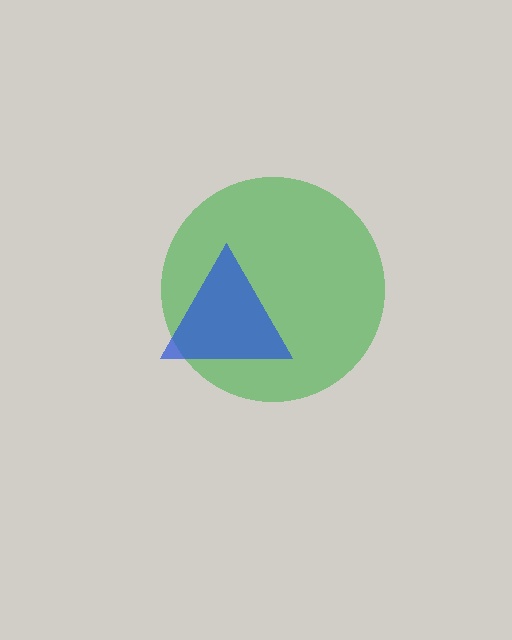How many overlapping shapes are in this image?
There are 2 overlapping shapes in the image.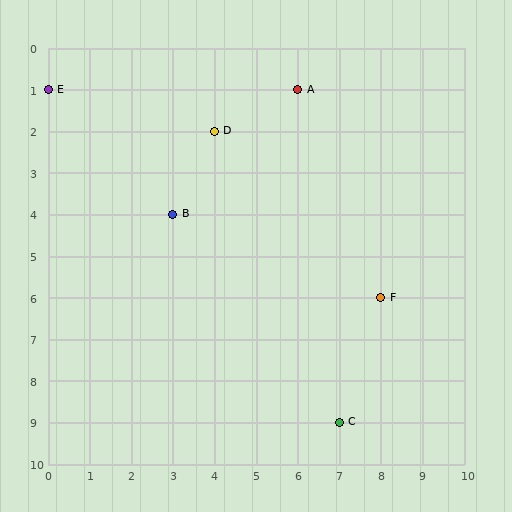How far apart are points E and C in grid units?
Points E and C are 7 columns and 8 rows apart (about 10.6 grid units diagonally).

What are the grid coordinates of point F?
Point F is at grid coordinates (8, 6).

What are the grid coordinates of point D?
Point D is at grid coordinates (4, 2).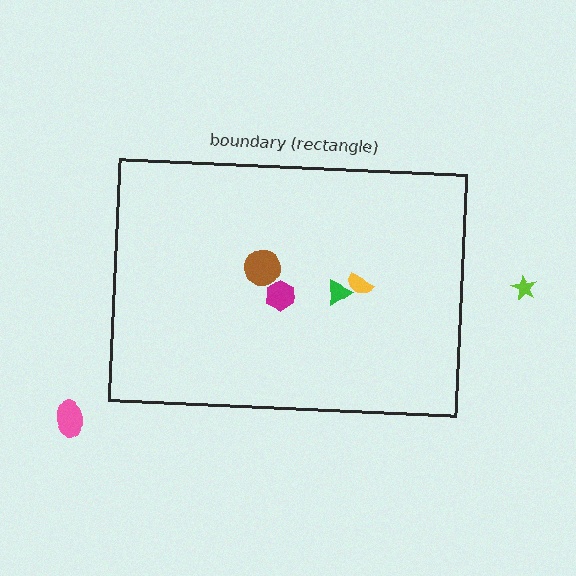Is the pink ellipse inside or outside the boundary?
Outside.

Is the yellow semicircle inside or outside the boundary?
Inside.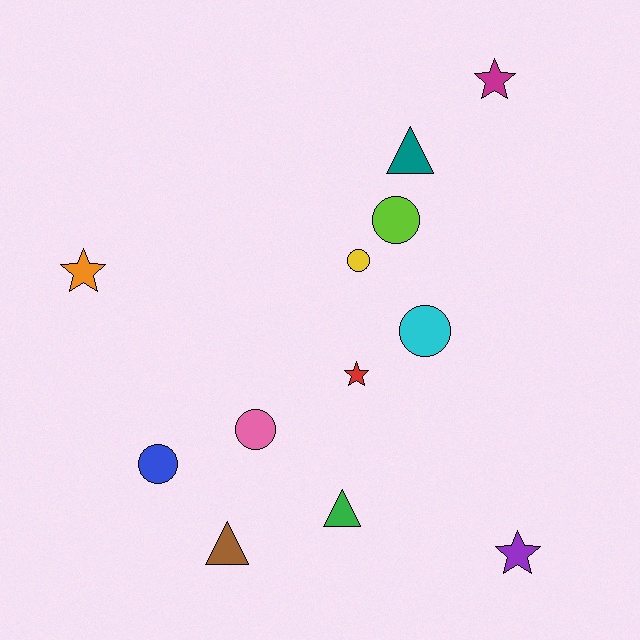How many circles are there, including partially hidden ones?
There are 5 circles.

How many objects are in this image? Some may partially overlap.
There are 12 objects.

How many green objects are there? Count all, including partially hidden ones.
There is 1 green object.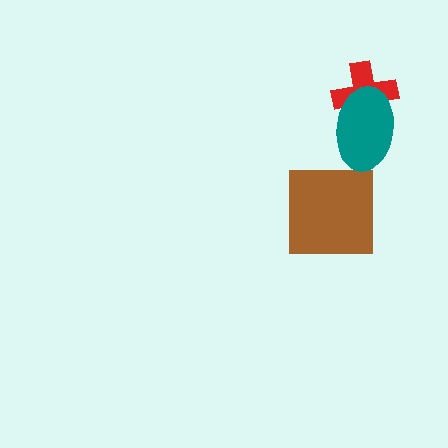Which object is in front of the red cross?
The teal ellipse is in front of the red cross.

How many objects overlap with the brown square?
0 objects overlap with the brown square.